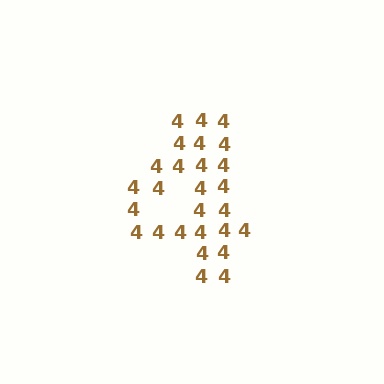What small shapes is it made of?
It is made of small digit 4's.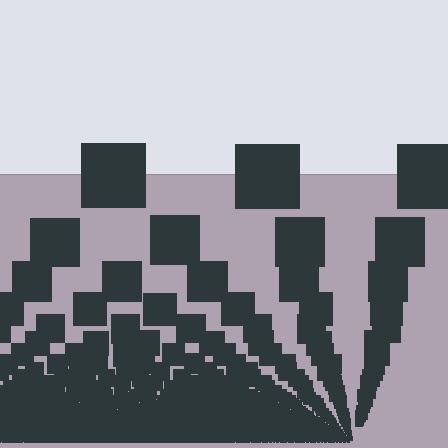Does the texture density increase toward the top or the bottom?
Density increases toward the bottom.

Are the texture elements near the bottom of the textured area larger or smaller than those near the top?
Smaller. The gradient is inverted — elements near the bottom are smaller and denser.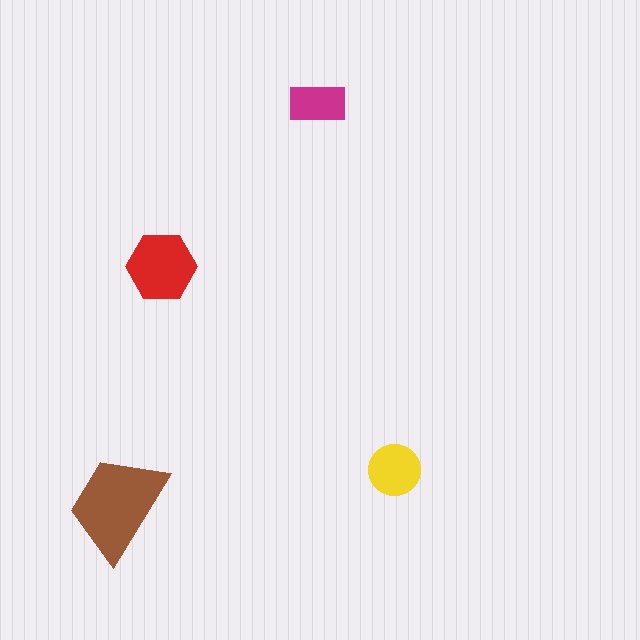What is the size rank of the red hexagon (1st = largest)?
2nd.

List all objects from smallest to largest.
The magenta rectangle, the yellow circle, the red hexagon, the brown trapezoid.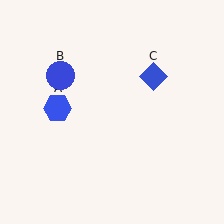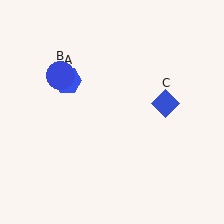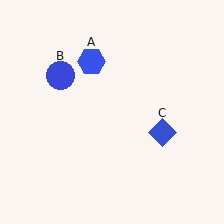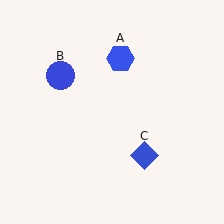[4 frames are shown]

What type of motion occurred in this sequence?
The blue hexagon (object A), blue diamond (object C) rotated clockwise around the center of the scene.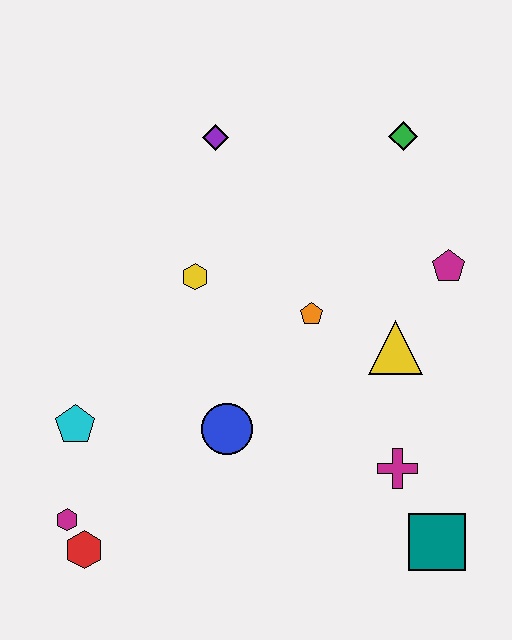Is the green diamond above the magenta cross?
Yes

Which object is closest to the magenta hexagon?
The red hexagon is closest to the magenta hexagon.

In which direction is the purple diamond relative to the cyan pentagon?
The purple diamond is above the cyan pentagon.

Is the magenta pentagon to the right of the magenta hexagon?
Yes